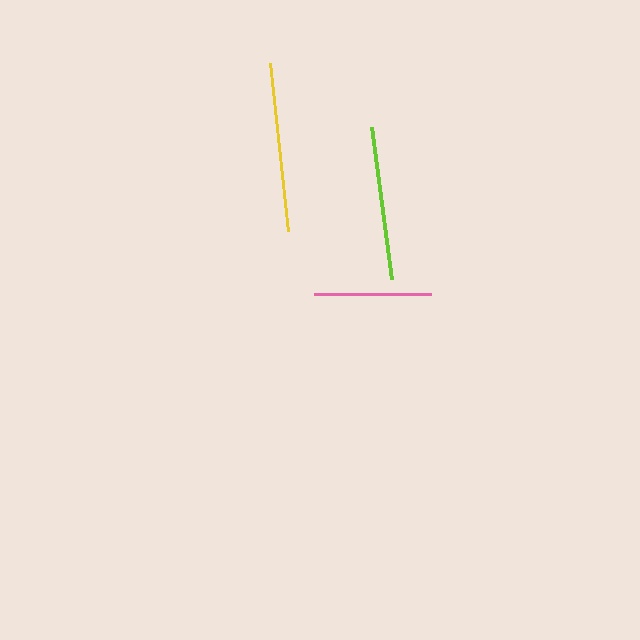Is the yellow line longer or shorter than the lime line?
The yellow line is longer than the lime line.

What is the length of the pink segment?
The pink segment is approximately 117 pixels long.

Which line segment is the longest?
The yellow line is the longest at approximately 169 pixels.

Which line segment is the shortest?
The pink line is the shortest at approximately 117 pixels.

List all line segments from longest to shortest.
From longest to shortest: yellow, lime, pink.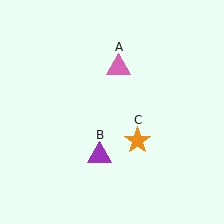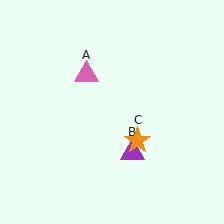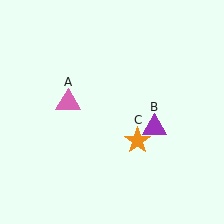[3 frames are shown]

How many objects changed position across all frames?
2 objects changed position: pink triangle (object A), purple triangle (object B).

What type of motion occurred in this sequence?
The pink triangle (object A), purple triangle (object B) rotated counterclockwise around the center of the scene.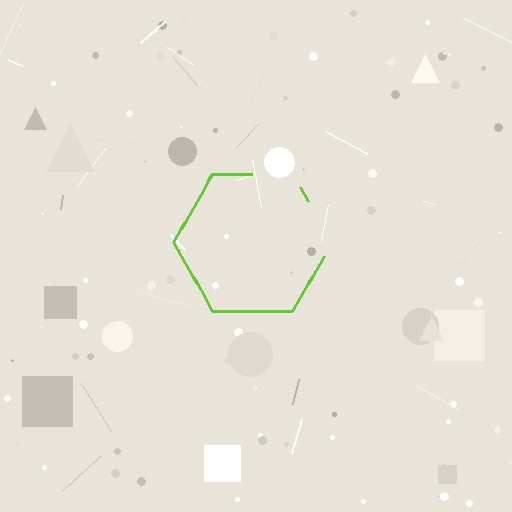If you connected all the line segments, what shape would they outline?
They would outline a hexagon.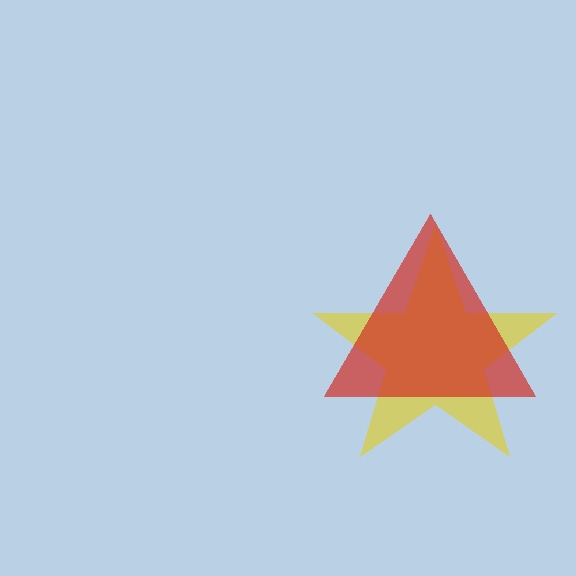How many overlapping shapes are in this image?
There are 2 overlapping shapes in the image.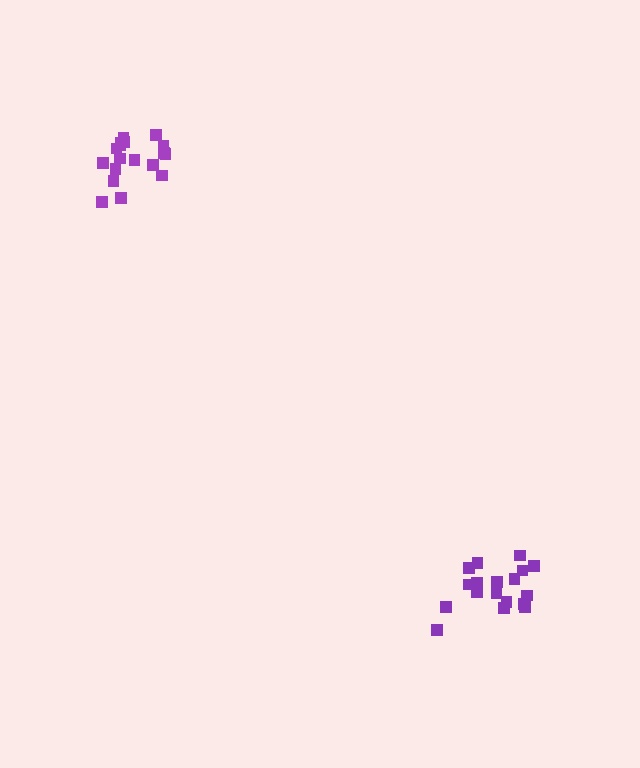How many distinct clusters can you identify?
There are 2 distinct clusters.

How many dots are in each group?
Group 1: 18 dots, Group 2: 18 dots (36 total).